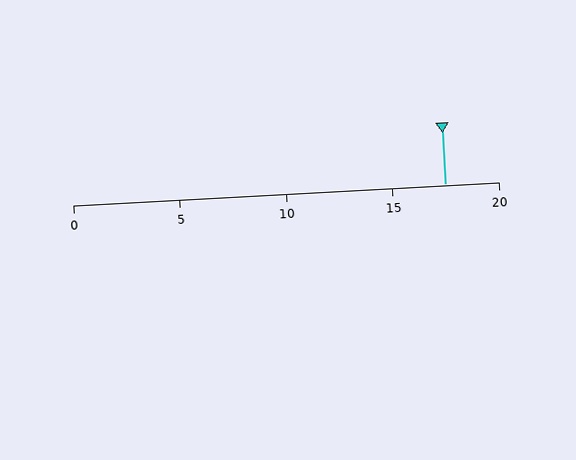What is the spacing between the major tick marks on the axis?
The major ticks are spaced 5 apart.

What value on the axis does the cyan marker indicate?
The marker indicates approximately 17.5.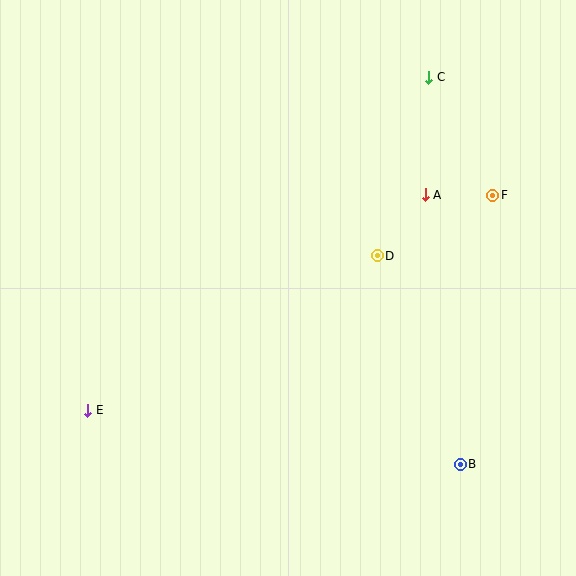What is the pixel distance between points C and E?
The distance between C and E is 477 pixels.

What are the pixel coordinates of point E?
Point E is at (88, 410).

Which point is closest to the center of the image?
Point D at (377, 256) is closest to the center.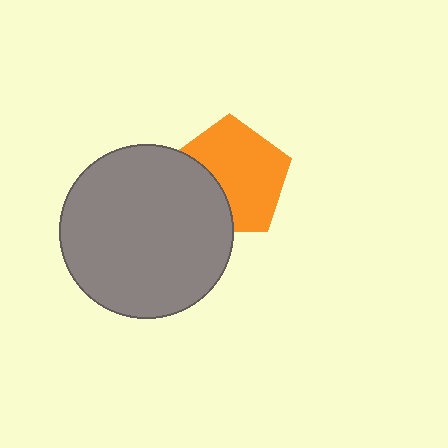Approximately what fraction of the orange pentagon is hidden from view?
Roughly 32% of the orange pentagon is hidden behind the gray circle.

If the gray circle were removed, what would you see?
You would see the complete orange pentagon.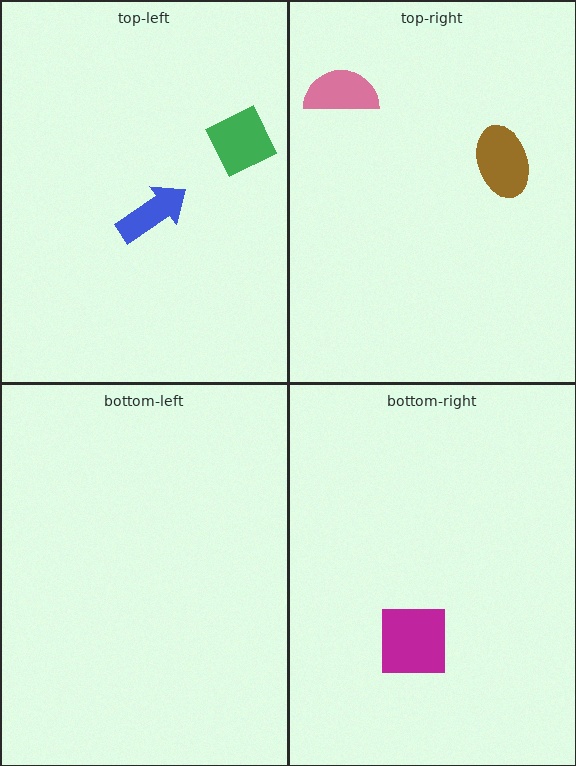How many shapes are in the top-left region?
2.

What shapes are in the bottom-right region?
The magenta square.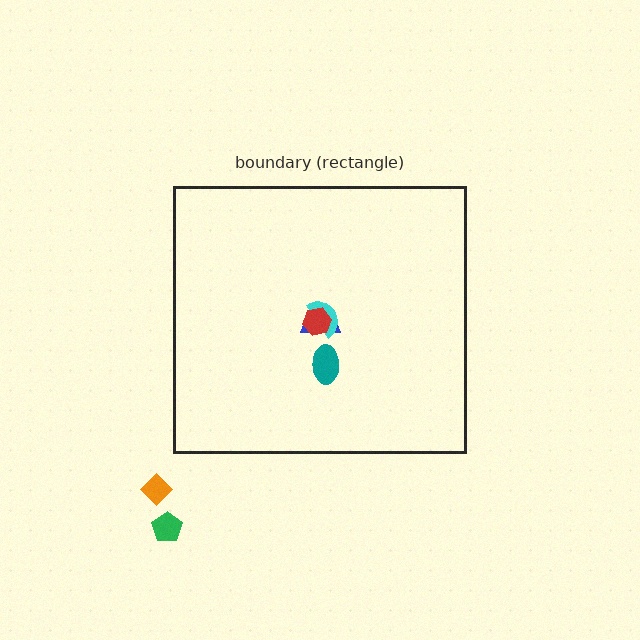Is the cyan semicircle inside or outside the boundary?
Inside.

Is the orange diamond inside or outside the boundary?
Outside.